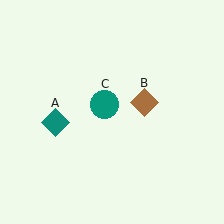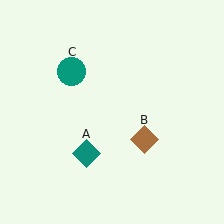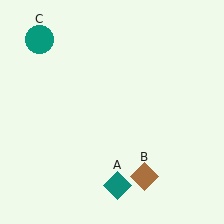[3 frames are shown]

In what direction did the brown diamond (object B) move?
The brown diamond (object B) moved down.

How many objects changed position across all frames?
3 objects changed position: teal diamond (object A), brown diamond (object B), teal circle (object C).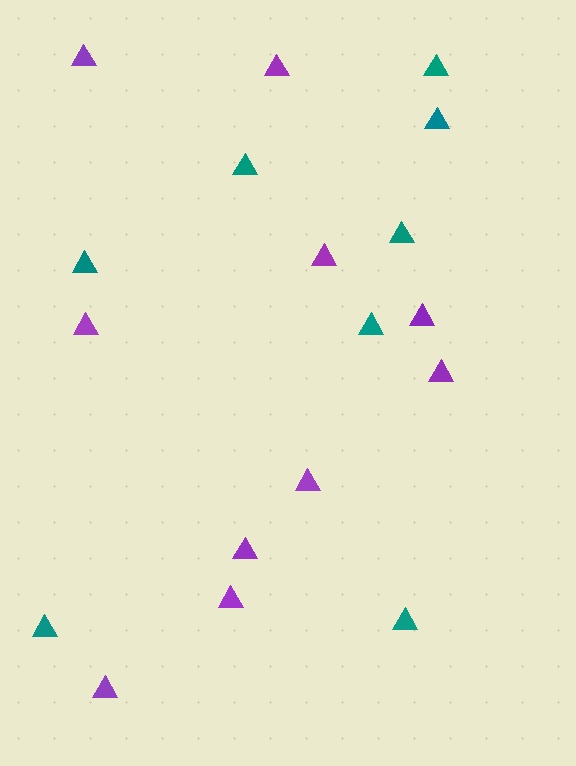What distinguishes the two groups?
There are 2 groups: one group of teal triangles (8) and one group of purple triangles (10).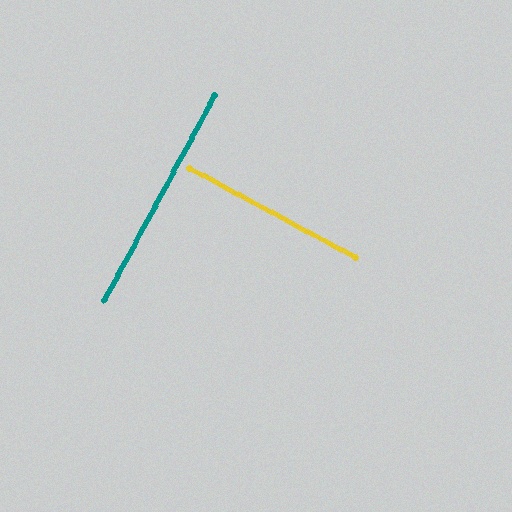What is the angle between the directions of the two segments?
Approximately 90 degrees.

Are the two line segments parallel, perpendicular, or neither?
Perpendicular — they meet at approximately 90°.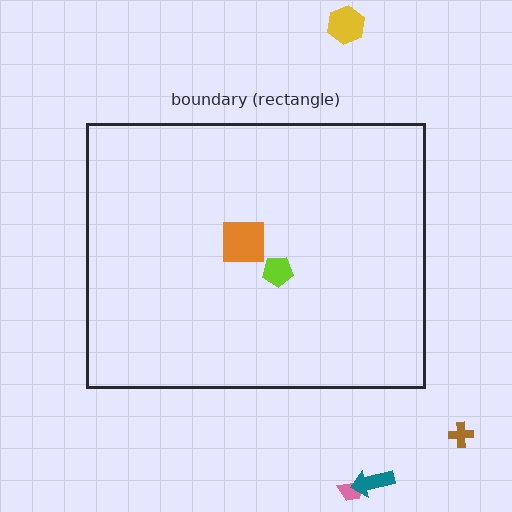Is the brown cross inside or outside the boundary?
Outside.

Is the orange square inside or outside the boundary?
Inside.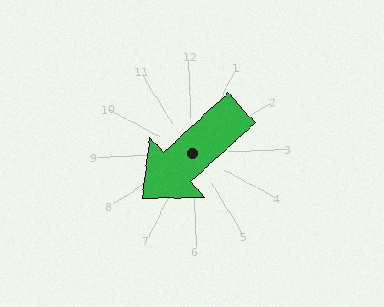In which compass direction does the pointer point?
Southwest.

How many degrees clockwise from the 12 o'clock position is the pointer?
Approximately 230 degrees.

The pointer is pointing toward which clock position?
Roughly 8 o'clock.